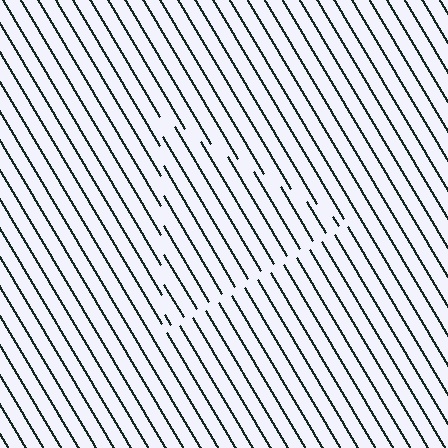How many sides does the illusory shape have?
3 sides — the line-ends trace a triangle.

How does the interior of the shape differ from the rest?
The interior of the shape contains the same grating, shifted by half a period — the contour is defined by the phase discontinuity where line-ends from the inner and outer gratings abut.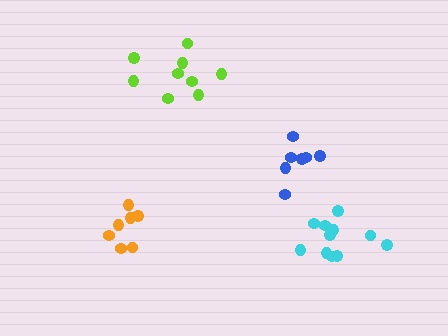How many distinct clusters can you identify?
There are 4 distinct clusters.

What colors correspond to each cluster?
The clusters are colored: blue, lime, cyan, orange.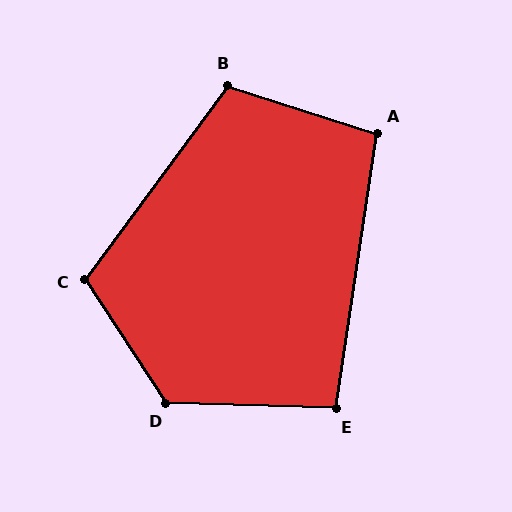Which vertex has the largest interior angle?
D, at approximately 125 degrees.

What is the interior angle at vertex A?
Approximately 99 degrees (obtuse).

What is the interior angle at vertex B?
Approximately 109 degrees (obtuse).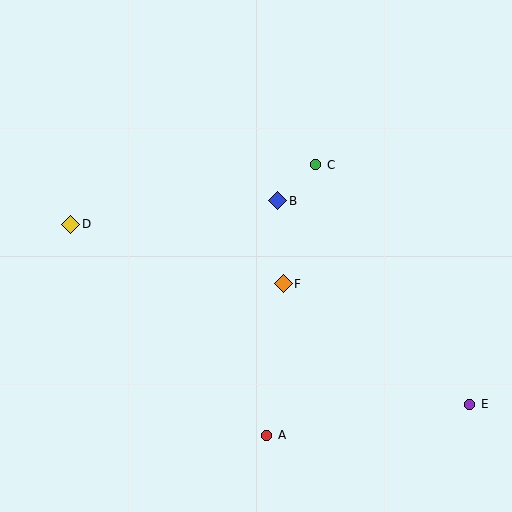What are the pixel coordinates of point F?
Point F is at (283, 284).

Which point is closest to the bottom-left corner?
Point A is closest to the bottom-left corner.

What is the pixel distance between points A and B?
The distance between A and B is 235 pixels.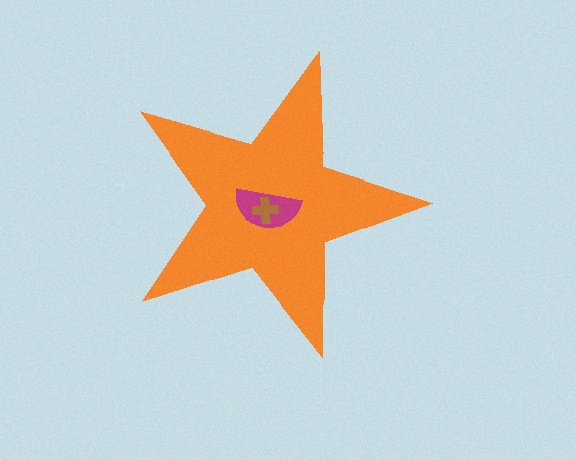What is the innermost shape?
The brown cross.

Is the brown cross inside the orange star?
Yes.